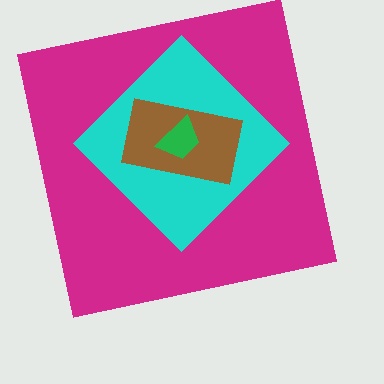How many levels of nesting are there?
4.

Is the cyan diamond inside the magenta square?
Yes.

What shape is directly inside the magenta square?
The cyan diamond.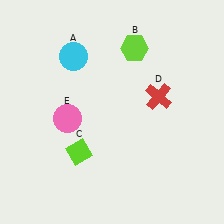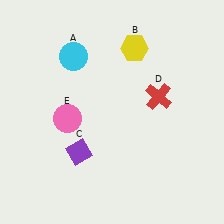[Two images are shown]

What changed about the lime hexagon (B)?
In Image 1, B is lime. In Image 2, it changed to yellow.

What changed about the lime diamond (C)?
In Image 1, C is lime. In Image 2, it changed to purple.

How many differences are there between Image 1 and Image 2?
There are 2 differences between the two images.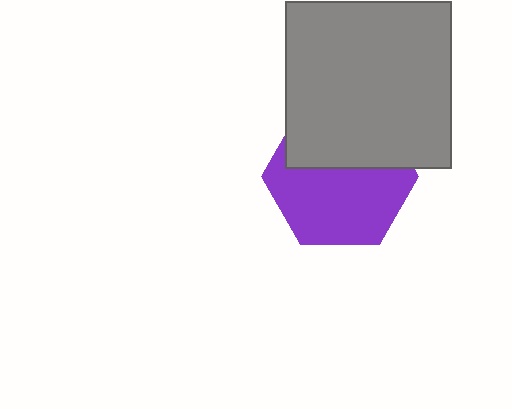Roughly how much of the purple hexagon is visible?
About half of it is visible (roughly 59%).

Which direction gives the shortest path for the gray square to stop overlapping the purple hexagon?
Moving up gives the shortest separation.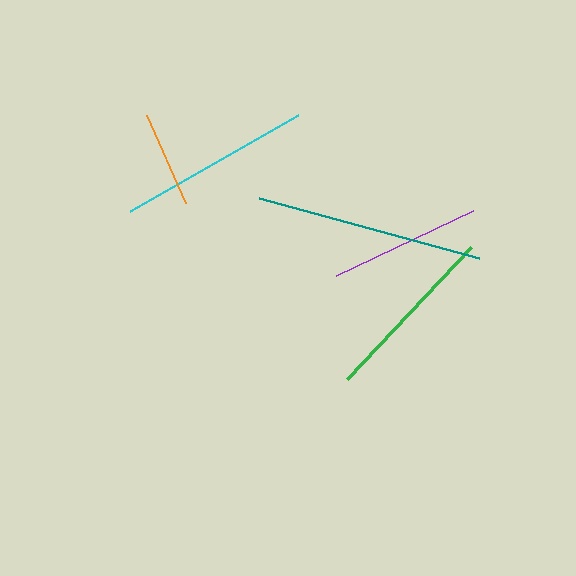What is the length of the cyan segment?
The cyan segment is approximately 194 pixels long.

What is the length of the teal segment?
The teal segment is approximately 228 pixels long.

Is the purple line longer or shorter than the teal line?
The teal line is longer than the purple line.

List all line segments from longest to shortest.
From longest to shortest: teal, cyan, green, purple, orange.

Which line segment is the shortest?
The orange line is the shortest at approximately 96 pixels.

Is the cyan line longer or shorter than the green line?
The cyan line is longer than the green line.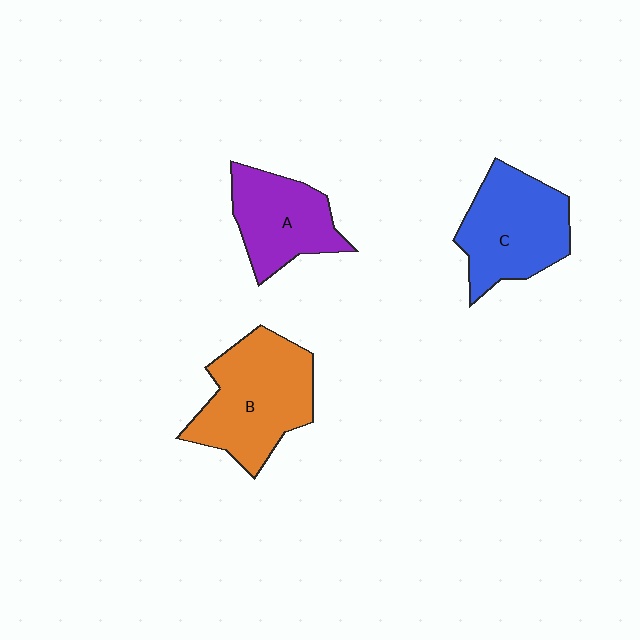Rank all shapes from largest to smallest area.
From largest to smallest: B (orange), C (blue), A (purple).